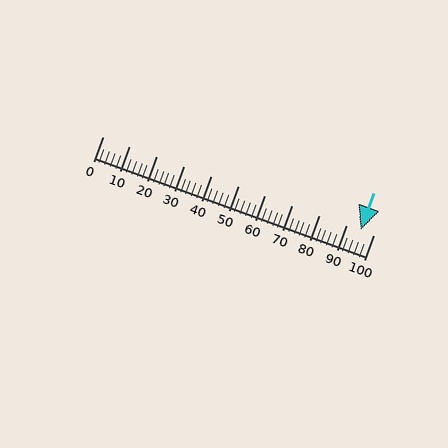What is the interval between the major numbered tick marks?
The major tick marks are spaced 10 units apart.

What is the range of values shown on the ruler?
The ruler shows values from 0 to 100.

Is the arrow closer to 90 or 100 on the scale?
The arrow is closer to 100.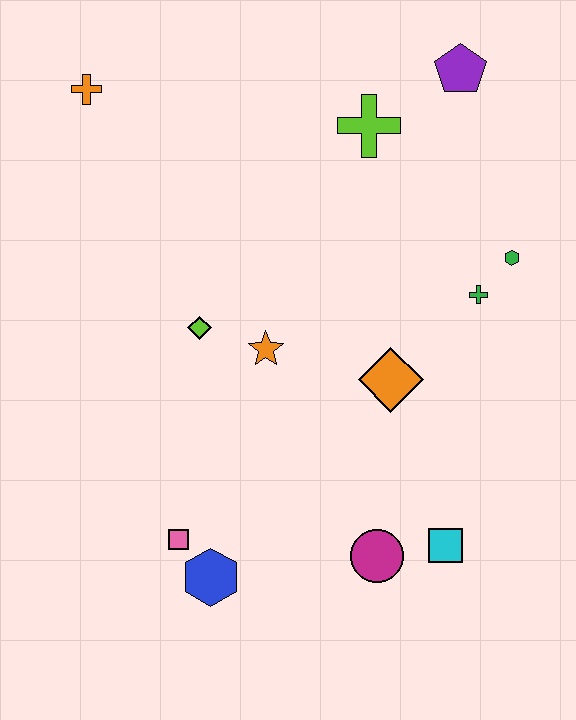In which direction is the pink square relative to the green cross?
The pink square is to the left of the green cross.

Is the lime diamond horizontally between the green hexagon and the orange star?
No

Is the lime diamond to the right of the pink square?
Yes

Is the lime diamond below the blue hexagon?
No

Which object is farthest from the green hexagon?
The orange cross is farthest from the green hexagon.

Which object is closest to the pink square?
The blue hexagon is closest to the pink square.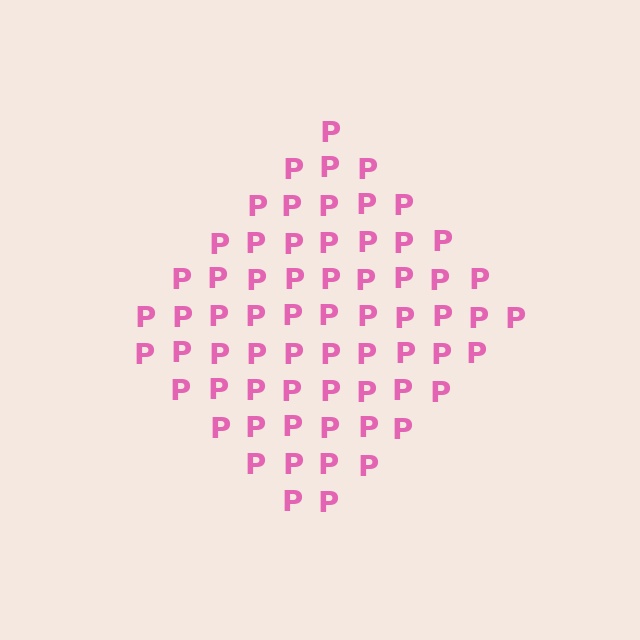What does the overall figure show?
The overall figure shows a diamond.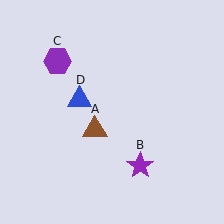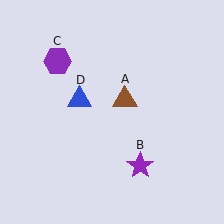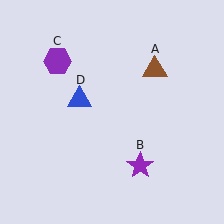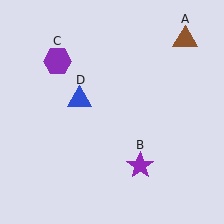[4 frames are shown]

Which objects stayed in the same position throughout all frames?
Purple star (object B) and purple hexagon (object C) and blue triangle (object D) remained stationary.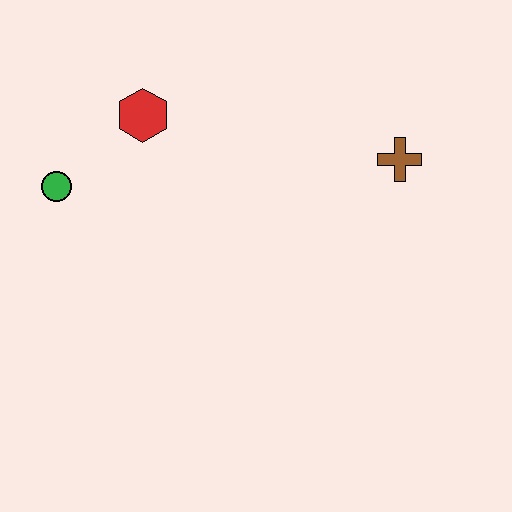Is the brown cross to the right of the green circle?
Yes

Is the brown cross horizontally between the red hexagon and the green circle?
No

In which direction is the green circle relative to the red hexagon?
The green circle is to the left of the red hexagon.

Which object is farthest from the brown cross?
The green circle is farthest from the brown cross.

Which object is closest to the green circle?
The red hexagon is closest to the green circle.